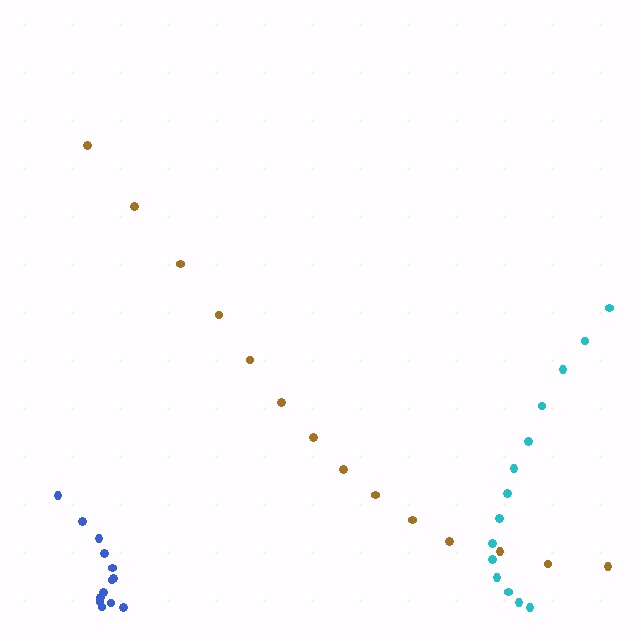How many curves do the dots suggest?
There are 3 distinct paths.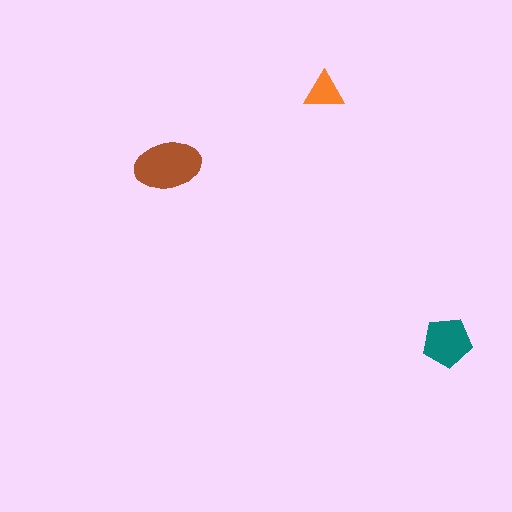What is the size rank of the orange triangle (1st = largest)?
3rd.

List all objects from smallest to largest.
The orange triangle, the teal pentagon, the brown ellipse.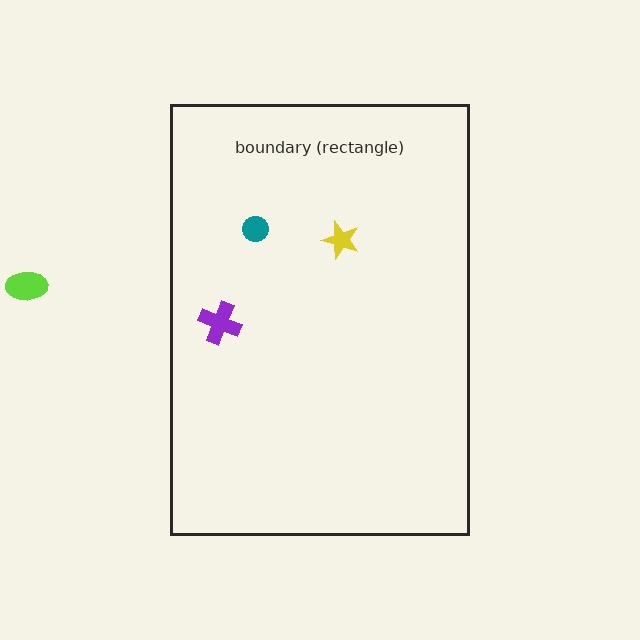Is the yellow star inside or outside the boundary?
Inside.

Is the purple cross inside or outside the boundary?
Inside.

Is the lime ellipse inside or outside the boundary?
Outside.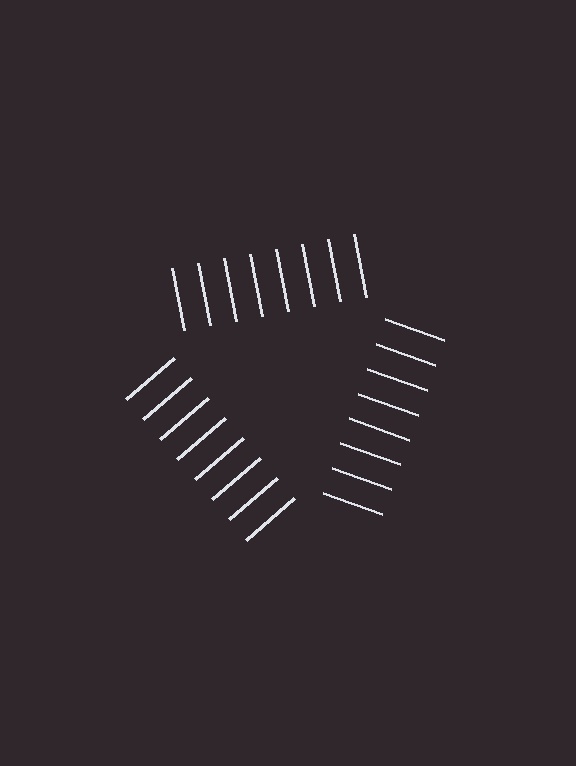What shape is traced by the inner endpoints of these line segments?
An illusory triangle — the line segments terminate on its edges but no continuous stroke is drawn.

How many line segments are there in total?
24 — 8 along each of the 3 edges.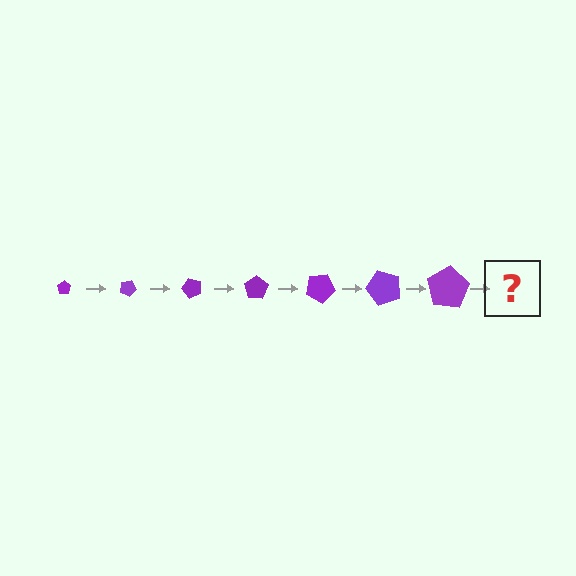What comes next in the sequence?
The next element should be a pentagon, larger than the previous one and rotated 175 degrees from the start.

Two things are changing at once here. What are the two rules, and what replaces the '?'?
The two rules are that the pentagon grows larger each step and it rotates 25 degrees each step. The '?' should be a pentagon, larger than the previous one and rotated 175 degrees from the start.